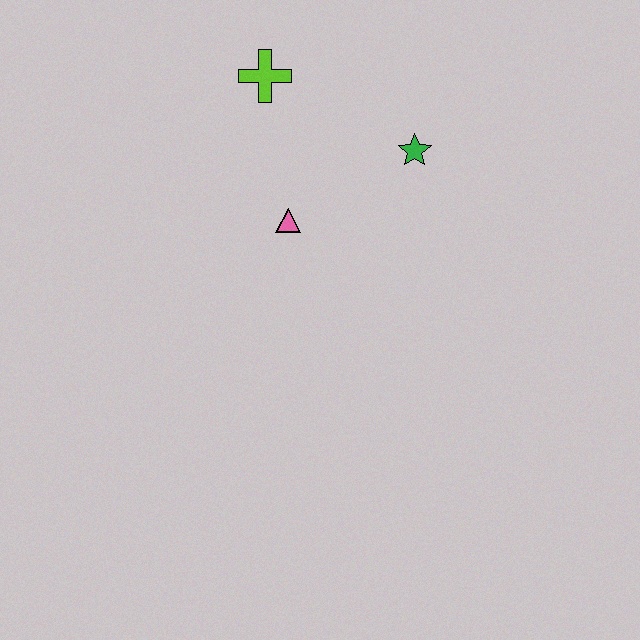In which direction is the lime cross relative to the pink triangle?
The lime cross is above the pink triangle.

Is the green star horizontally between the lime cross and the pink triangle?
No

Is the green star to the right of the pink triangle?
Yes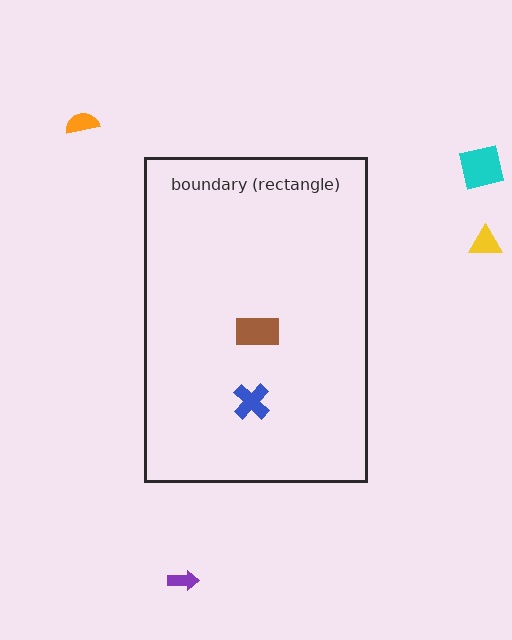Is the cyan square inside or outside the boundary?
Outside.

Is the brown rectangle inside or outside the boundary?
Inside.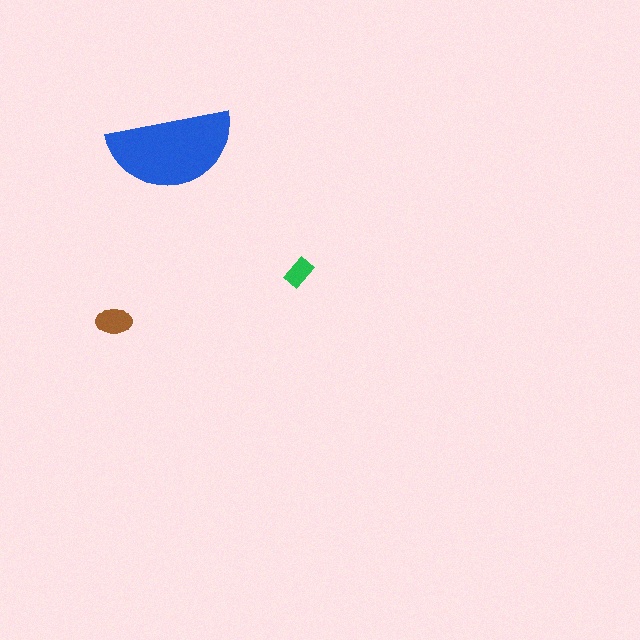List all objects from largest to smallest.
The blue semicircle, the brown ellipse, the green rectangle.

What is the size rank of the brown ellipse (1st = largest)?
2nd.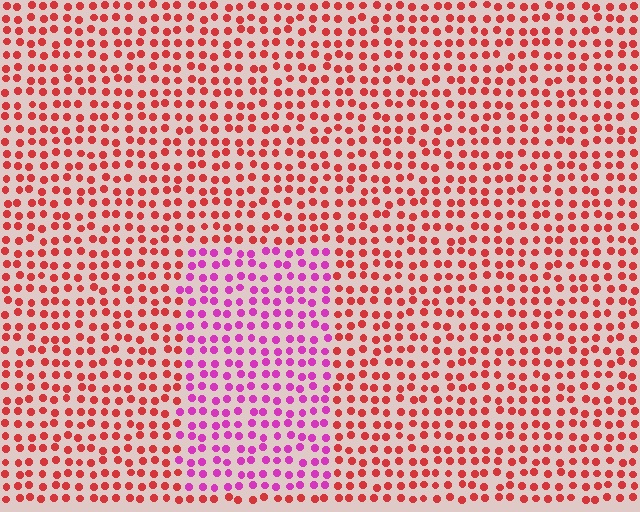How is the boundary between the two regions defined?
The boundary is defined purely by a slight shift in hue (about 49 degrees). Spacing, size, and orientation are identical on both sides.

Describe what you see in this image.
The image is filled with small red elements in a uniform arrangement. A rectangle-shaped region is visible where the elements are tinted to a slightly different hue, forming a subtle color boundary.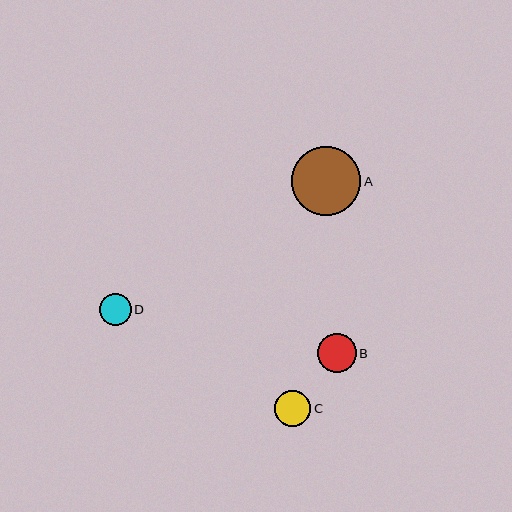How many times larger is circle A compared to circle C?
Circle A is approximately 1.9 times the size of circle C.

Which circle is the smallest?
Circle D is the smallest with a size of approximately 32 pixels.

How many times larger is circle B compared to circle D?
Circle B is approximately 1.2 times the size of circle D.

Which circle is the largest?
Circle A is the largest with a size of approximately 69 pixels.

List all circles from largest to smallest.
From largest to smallest: A, B, C, D.